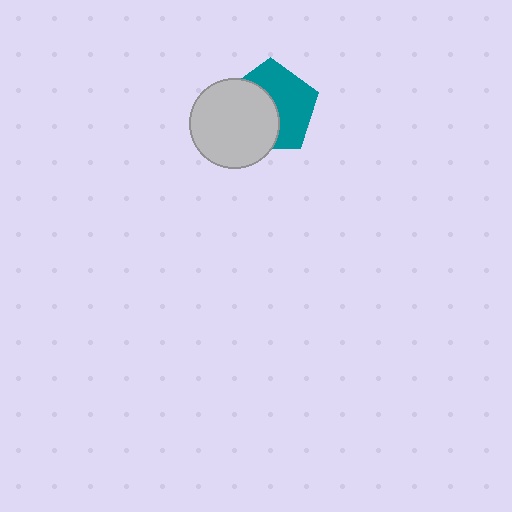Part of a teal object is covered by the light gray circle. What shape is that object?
It is a pentagon.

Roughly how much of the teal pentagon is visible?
About half of it is visible (roughly 52%).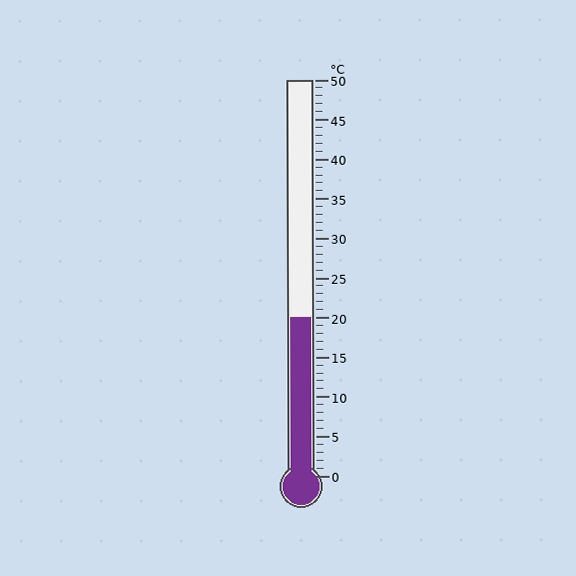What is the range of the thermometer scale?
The thermometer scale ranges from 0°C to 50°C.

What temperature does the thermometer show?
The thermometer shows approximately 20°C.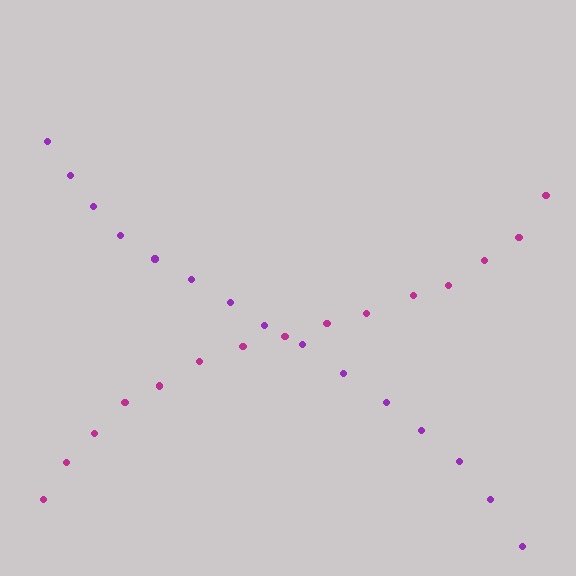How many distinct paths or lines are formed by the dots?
There are 2 distinct paths.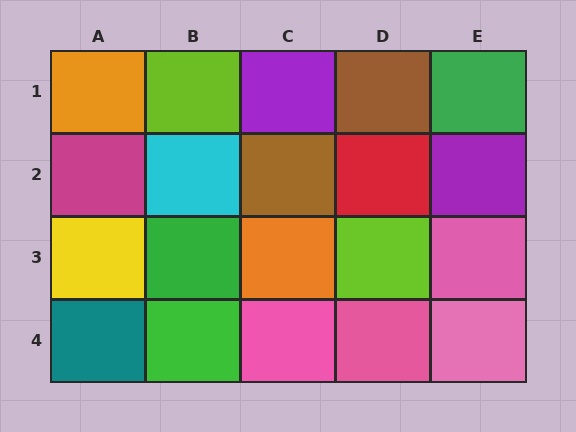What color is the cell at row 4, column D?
Pink.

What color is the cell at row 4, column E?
Pink.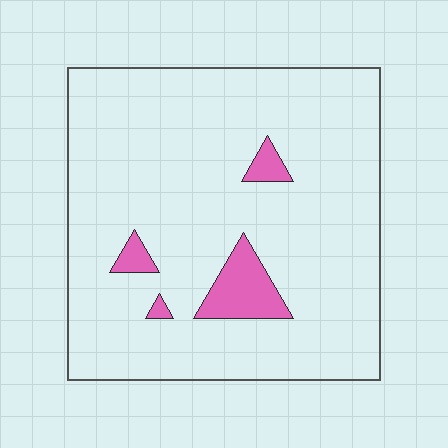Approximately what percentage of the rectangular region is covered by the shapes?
Approximately 5%.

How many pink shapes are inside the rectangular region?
4.